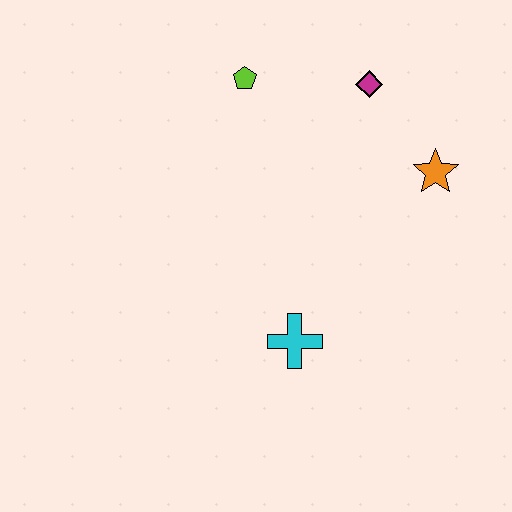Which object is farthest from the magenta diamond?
The cyan cross is farthest from the magenta diamond.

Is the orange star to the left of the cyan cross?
No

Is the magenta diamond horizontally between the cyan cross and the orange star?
Yes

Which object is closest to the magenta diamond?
The orange star is closest to the magenta diamond.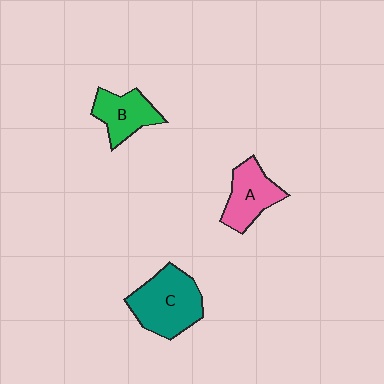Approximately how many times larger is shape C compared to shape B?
Approximately 1.5 times.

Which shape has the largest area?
Shape C (teal).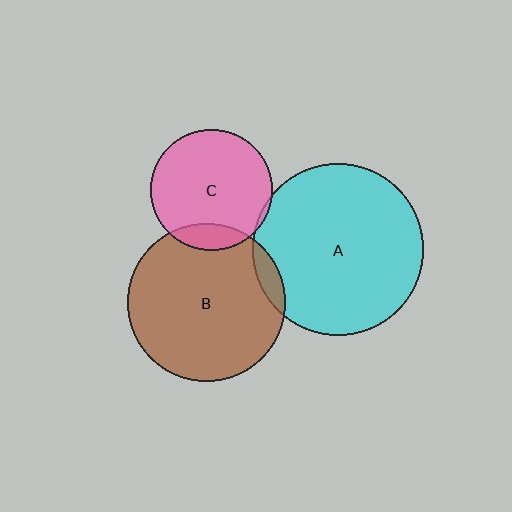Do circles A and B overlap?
Yes.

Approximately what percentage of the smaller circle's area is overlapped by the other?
Approximately 5%.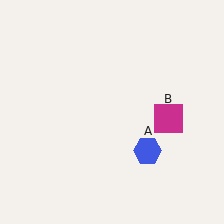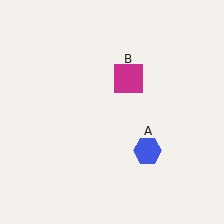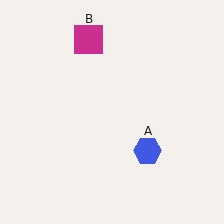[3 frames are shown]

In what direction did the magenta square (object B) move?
The magenta square (object B) moved up and to the left.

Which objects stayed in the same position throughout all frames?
Blue hexagon (object A) remained stationary.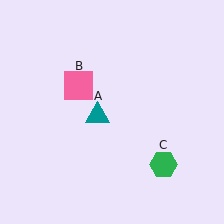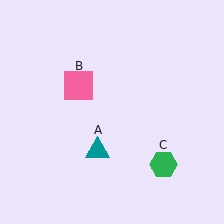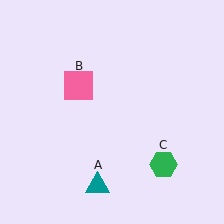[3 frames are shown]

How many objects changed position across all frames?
1 object changed position: teal triangle (object A).